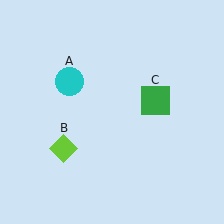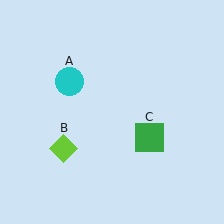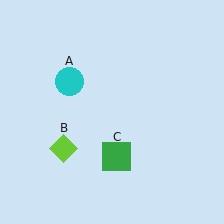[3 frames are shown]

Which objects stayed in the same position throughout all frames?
Cyan circle (object A) and lime diamond (object B) remained stationary.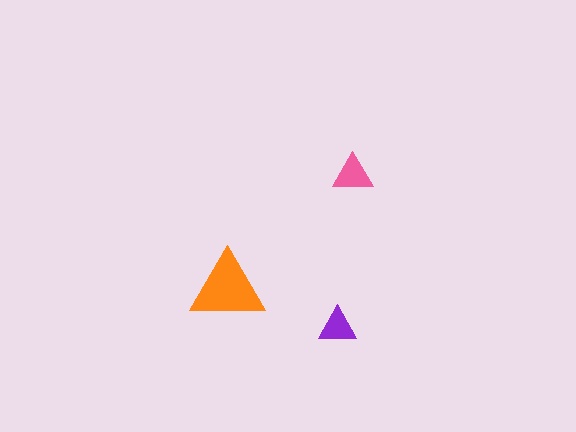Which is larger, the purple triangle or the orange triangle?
The orange one.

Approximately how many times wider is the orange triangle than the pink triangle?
About 2 times wider.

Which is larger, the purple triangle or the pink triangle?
The pink one.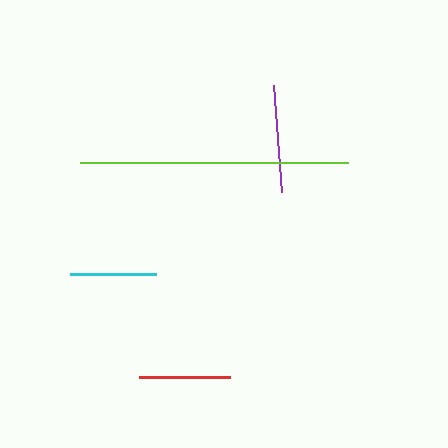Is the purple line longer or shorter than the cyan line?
The purple line is longer than the cyan line.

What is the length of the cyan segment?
The cyan segment is approximately 86 pixels long.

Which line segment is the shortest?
The cyan line is the shortest at approximately 86 pixels.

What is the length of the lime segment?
The lime segment is approximately 268 pixels long.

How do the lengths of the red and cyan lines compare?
The red and cyan lines are approximately the same length.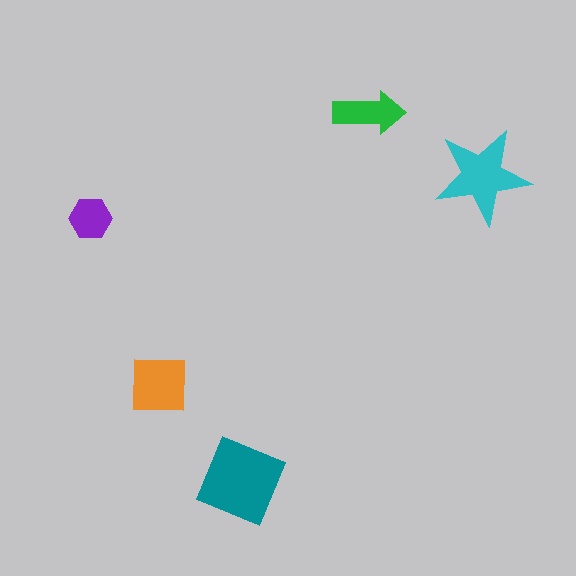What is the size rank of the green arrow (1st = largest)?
4th.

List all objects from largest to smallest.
The teal diamond, the cyan star, the orange square, the green arrow, the purple hexagon.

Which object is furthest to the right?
The cyan star is rightmost.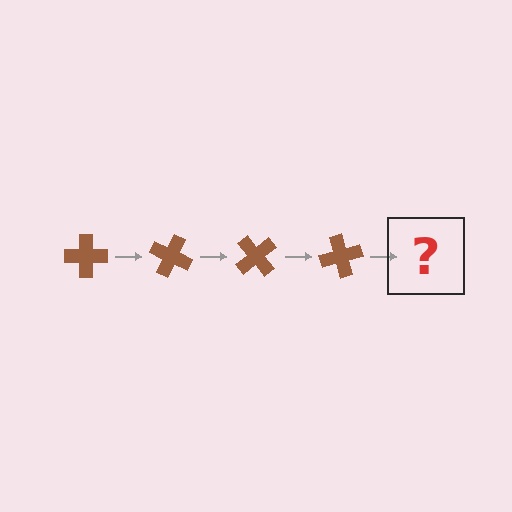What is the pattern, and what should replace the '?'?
The pattern is that the cross rotates 25 degrees each step. The '?' should be a brown cross rotated 100 degrees.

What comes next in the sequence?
The next element should be a brown cross rotated 100 degrees.